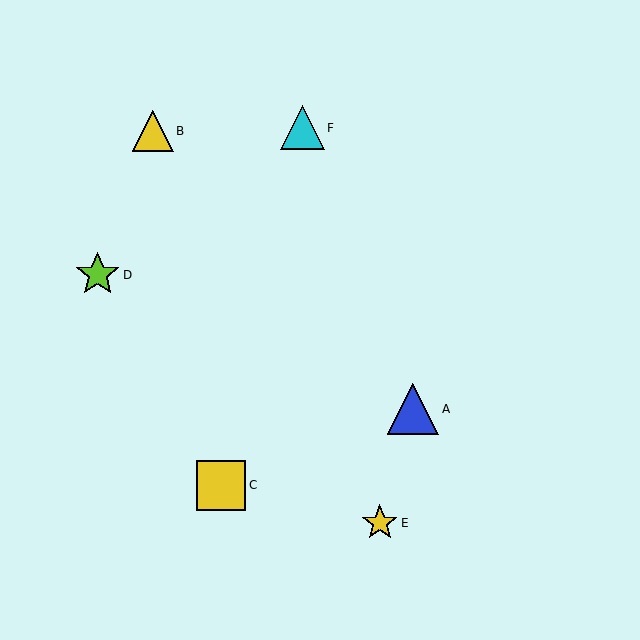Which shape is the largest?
The blue triangle (labeled A) is the largest.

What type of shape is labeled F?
Shape F is a cyan triangle.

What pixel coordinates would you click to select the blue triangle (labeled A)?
Click at (413, 409) to select the blue triangle A.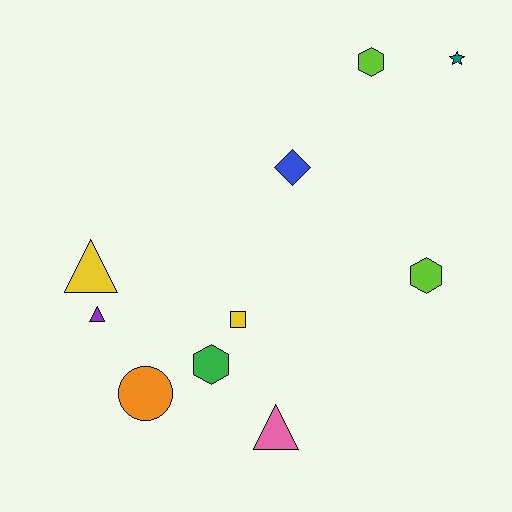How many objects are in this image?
There are 10 objects.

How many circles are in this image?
There is 1 circle.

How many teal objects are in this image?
There is 1 teal object.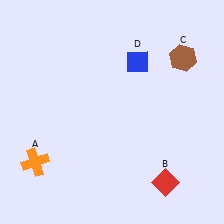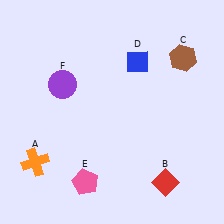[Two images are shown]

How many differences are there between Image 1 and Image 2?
There are 2 differences between the two images.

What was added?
A pink pentagon (E), a purple circle (F) were added in Image 2.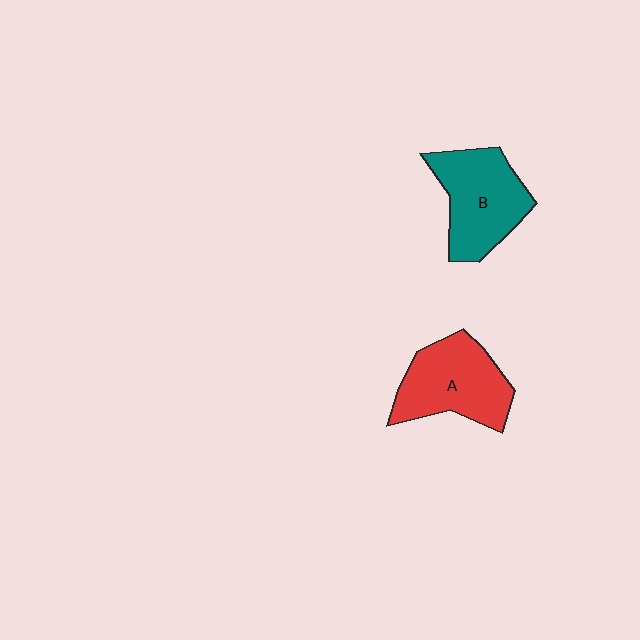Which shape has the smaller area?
Shape B (teal).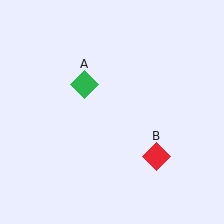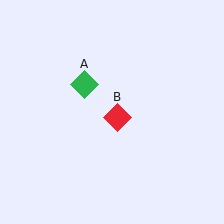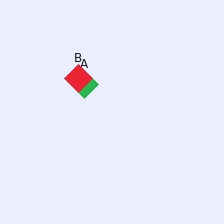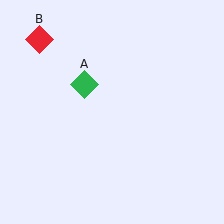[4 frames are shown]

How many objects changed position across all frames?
1 object changed position: red diamond (object B).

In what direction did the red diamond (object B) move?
The red diamond (object B) moved up and to the left.